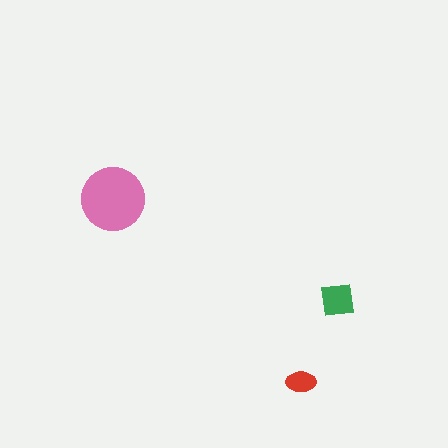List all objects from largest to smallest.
The pink circle, the green square, the red ellipse.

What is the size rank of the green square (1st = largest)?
2nd.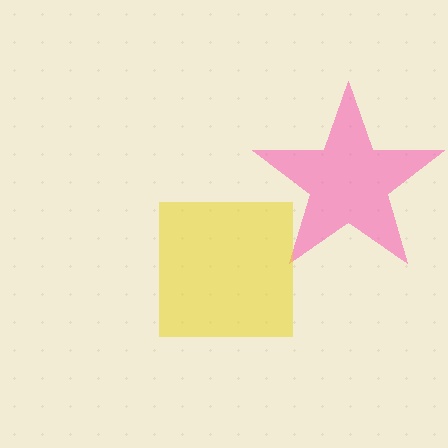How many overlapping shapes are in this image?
There are 2 overlapping shapes in the image.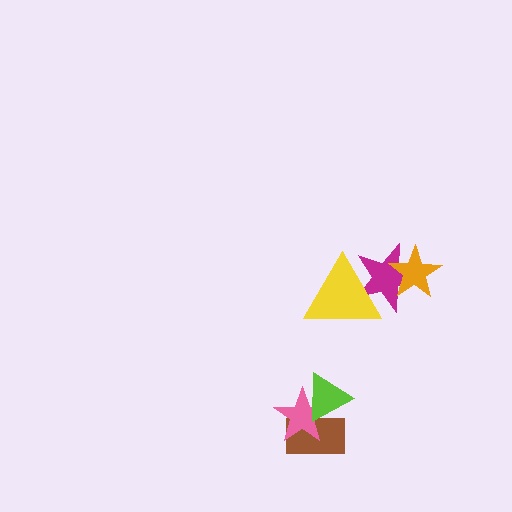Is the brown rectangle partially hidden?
Yes, it is partially covered by another shape.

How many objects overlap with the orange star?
1 object overlaps with the orange star.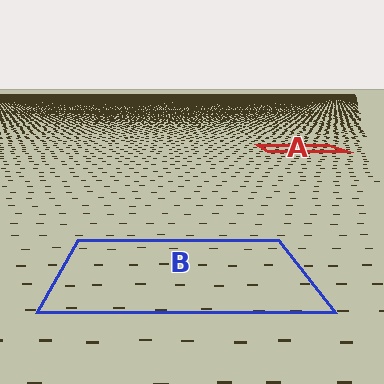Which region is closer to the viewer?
Region B is closer. The texture elements there are larger and more spread out.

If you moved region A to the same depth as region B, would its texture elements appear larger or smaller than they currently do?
They would appear larger. At a closer depth, the same texture elements are projected at a bigger on-screen size.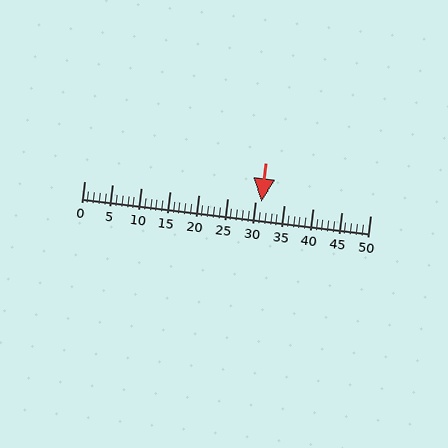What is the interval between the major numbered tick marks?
The major tick marks are spaced 5 units apart.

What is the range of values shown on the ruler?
The ruler shows values from 0 to 50.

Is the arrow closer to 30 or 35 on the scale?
The arrow is closer to 30.